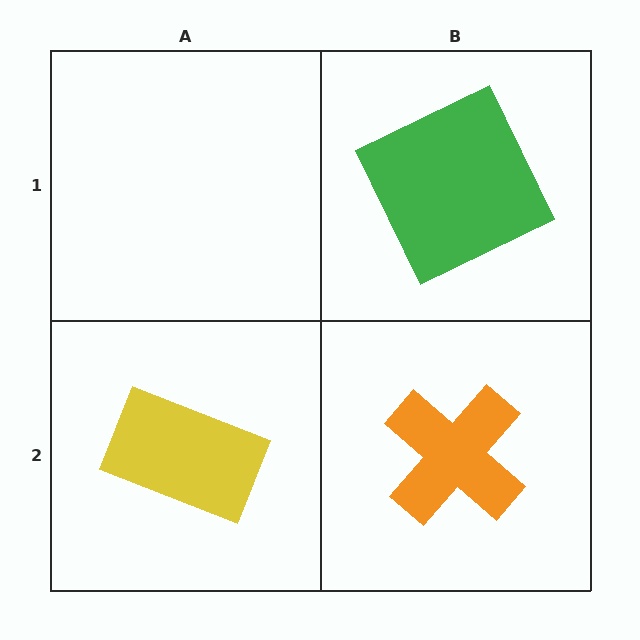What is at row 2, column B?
An orange cross.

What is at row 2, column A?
A yellow rectangle.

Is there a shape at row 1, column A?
No, that cell is empty.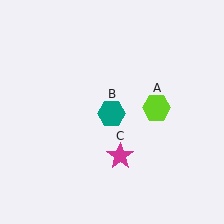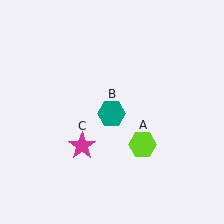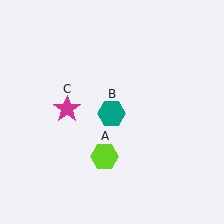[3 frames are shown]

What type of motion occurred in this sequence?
The lime hexagon (object A), magenta star (object C) rotated clockwise around the center of the scene.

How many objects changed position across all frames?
2 objects changed position: lime hexagon (object A), magenta star (object C).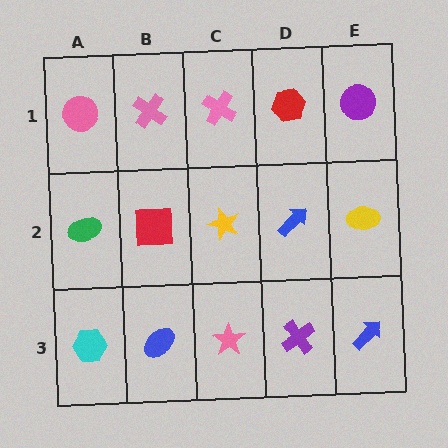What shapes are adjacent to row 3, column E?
A yellow ellipse (row 2, column E), a purple cross (row 3, column D).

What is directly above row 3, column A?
A green ellipse.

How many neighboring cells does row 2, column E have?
3.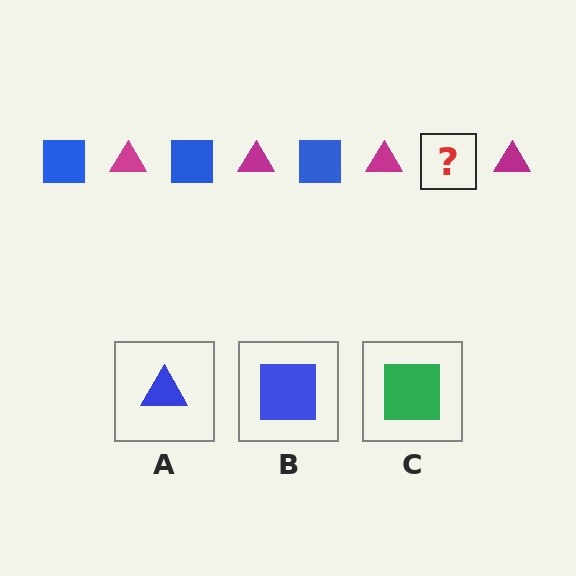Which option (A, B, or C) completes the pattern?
B.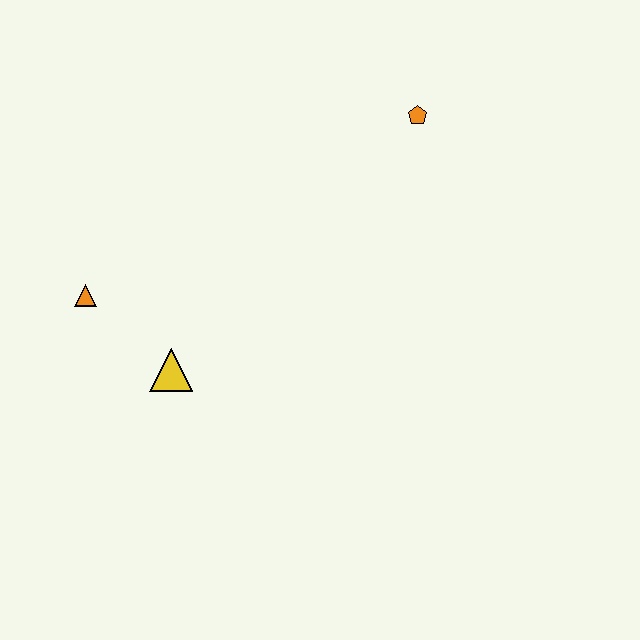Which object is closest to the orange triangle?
The yellow triangle is closest to the orange triangle.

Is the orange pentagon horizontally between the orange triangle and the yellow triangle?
No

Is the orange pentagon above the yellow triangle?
Yes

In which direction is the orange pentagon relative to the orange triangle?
The orange pentagon is to the right of the orange triangle.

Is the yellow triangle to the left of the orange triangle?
No